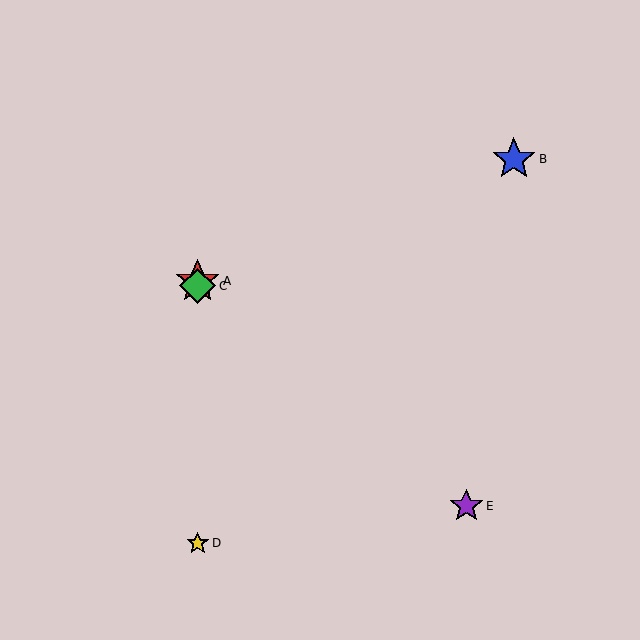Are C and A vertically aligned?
Yes, both are at x≈198.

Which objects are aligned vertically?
Objects A, C, D are aligned vertically.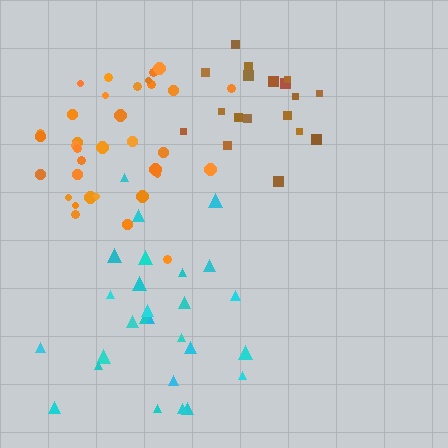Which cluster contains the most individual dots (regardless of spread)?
Orange (34).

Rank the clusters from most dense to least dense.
orange, brown, cyan.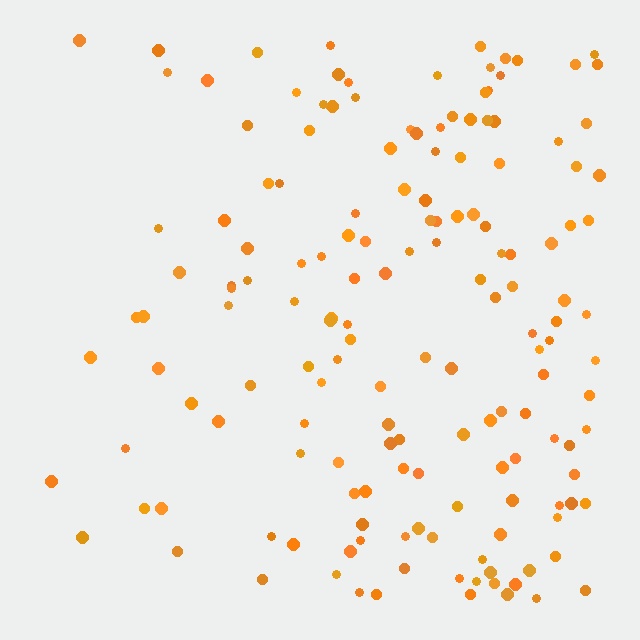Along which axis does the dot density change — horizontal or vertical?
Horizontal.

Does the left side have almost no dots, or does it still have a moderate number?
Still a moderate number, just noticeably fewer than the right.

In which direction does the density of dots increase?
From left to right, with the right side densest.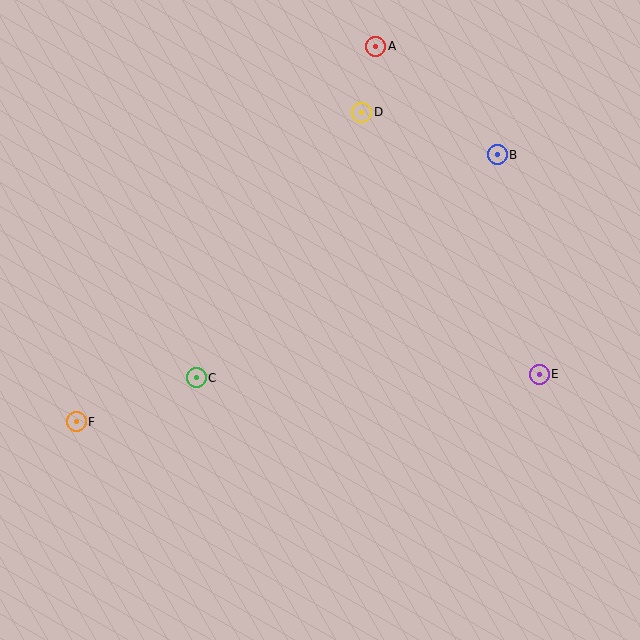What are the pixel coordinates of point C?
Point C is at (196, 378).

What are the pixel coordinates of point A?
Point A is at (376, 46).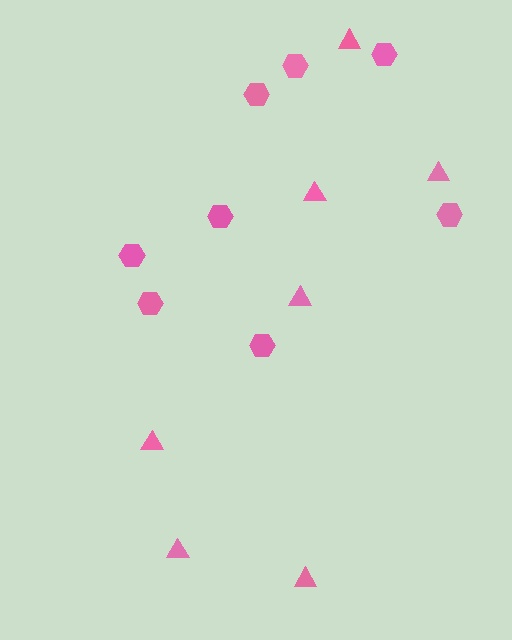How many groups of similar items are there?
There are 2 groups: one group of triangles (7) and one group of hexagons (8).